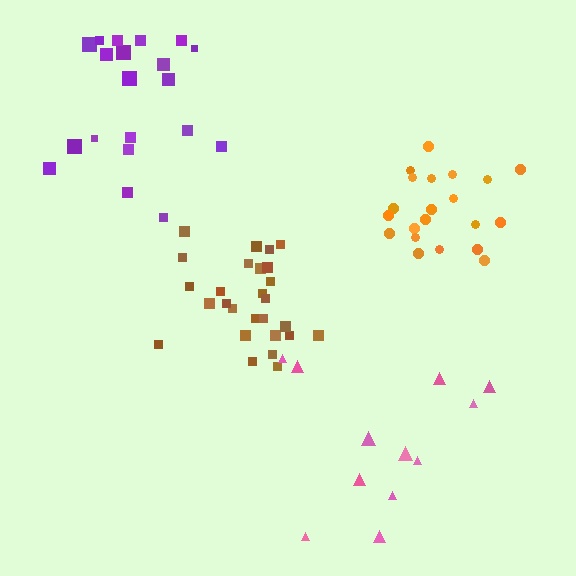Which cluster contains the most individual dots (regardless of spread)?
Brown (27).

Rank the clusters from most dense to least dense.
brown, orange, purple, pink.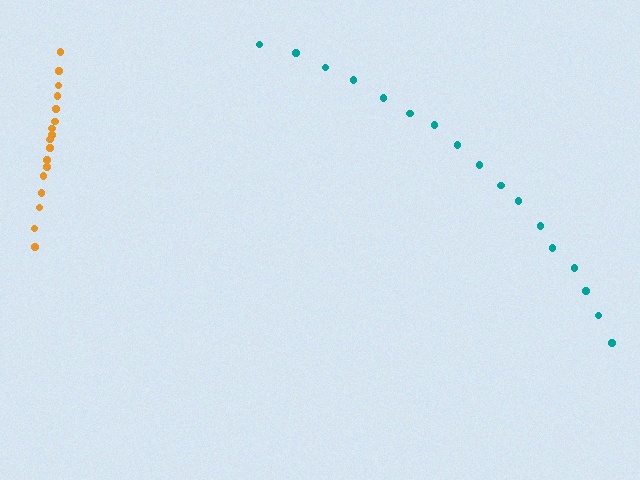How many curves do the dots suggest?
There are 2 distinct paths.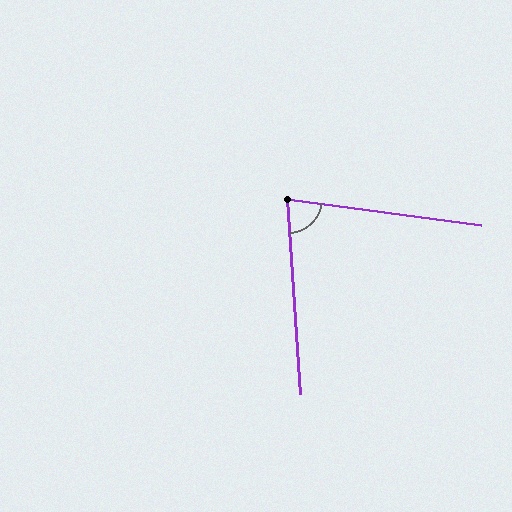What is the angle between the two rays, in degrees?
Approximately 79 degrees.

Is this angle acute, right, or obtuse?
It is acute.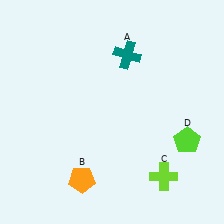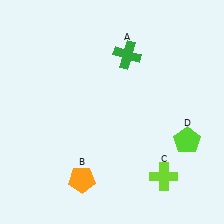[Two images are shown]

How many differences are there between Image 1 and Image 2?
There is 1 difference between the two images.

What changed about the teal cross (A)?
In Image 1, A is teal. In Image 2, it changed to green.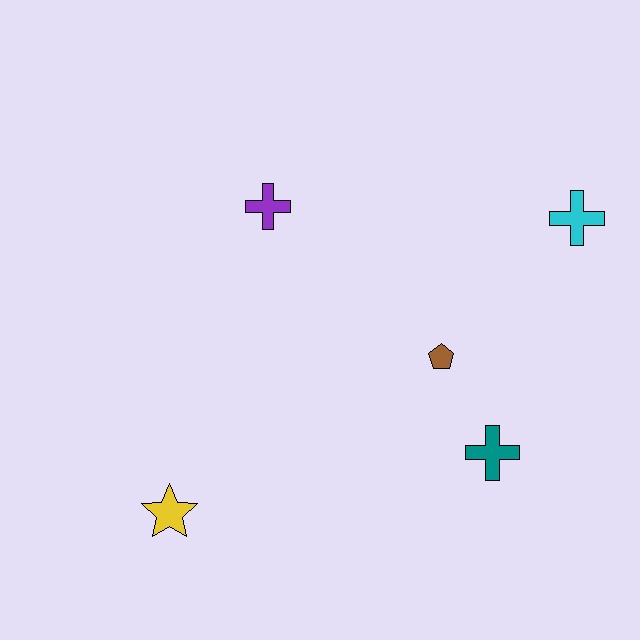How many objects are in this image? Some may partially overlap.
There are 5 objects.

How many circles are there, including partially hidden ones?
There are no circles.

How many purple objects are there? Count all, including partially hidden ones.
There is 1 purple object.